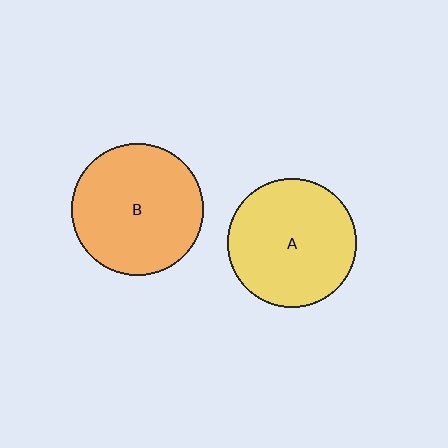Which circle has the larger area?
Circle B (orange).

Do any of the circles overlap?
No, none of the circles overlap.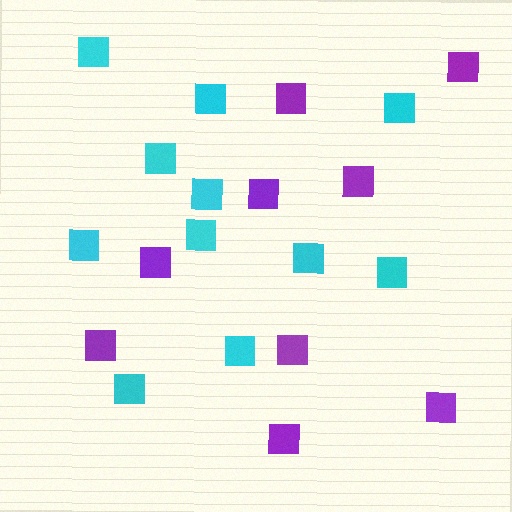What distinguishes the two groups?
There are 2 groups: one group of cyan squares (11) and one group of purple squares (9).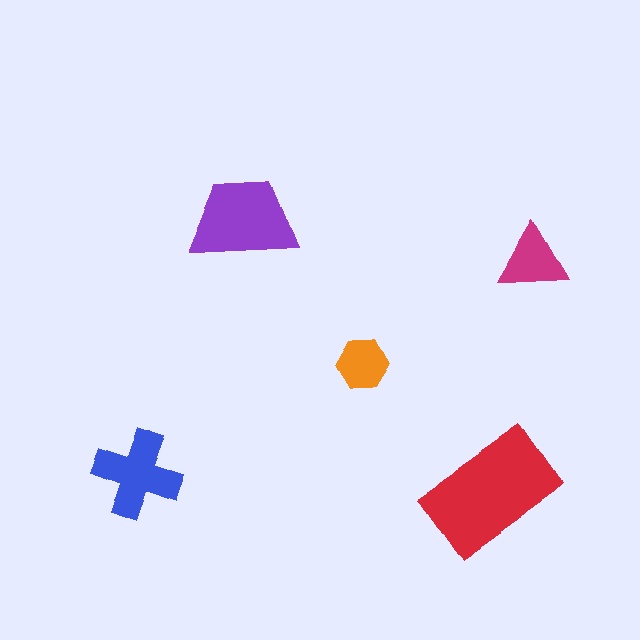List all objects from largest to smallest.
The red rectangle, the purple trapezoid, the blue cross, the magenta triangle, the orange hexagon.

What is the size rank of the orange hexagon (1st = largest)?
5th.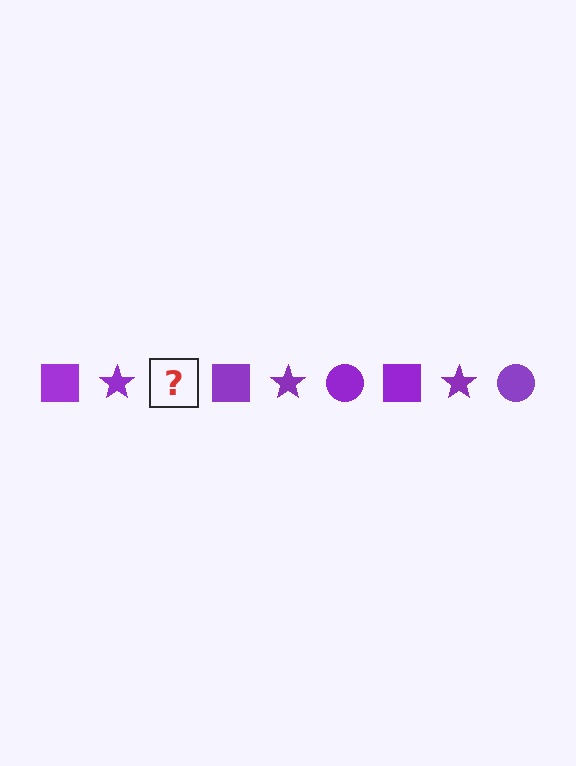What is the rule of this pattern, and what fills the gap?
The rule is that the pattern cycles through square, star, circle shapes in purple. The gap should be filled with a purple circle.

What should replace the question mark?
The question mark should be replaced with a purple circle.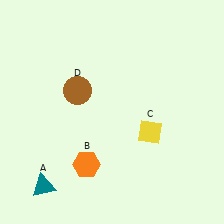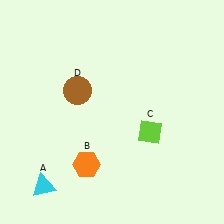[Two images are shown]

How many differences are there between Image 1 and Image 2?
There are 2 differences between the two images.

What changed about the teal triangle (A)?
In Image 1, A is teal. In Image 2, it changed to cyan.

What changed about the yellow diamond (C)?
In Image 1, C is yellow. In Image 2, it changed to lime.